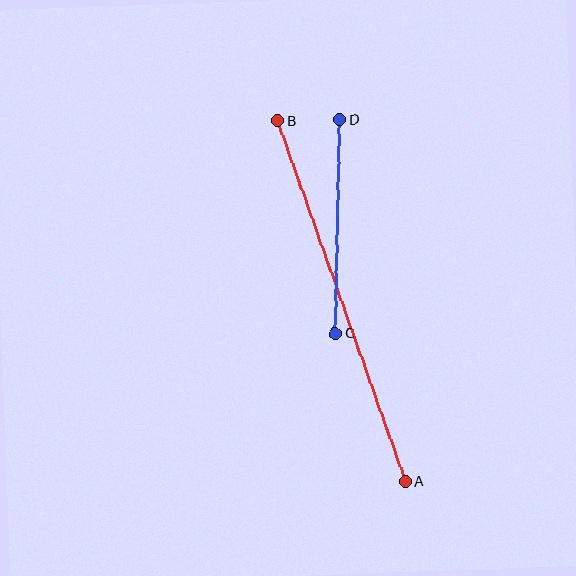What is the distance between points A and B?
The distance is approximately 383 pixels.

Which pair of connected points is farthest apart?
Points A and B are farthest apart.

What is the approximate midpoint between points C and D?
The midpoint is at approximately (338, 227) pixels.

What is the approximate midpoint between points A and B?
The midpoint is at approximately (342, 301) pixels.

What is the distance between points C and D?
The distance is approximately 214 pixels.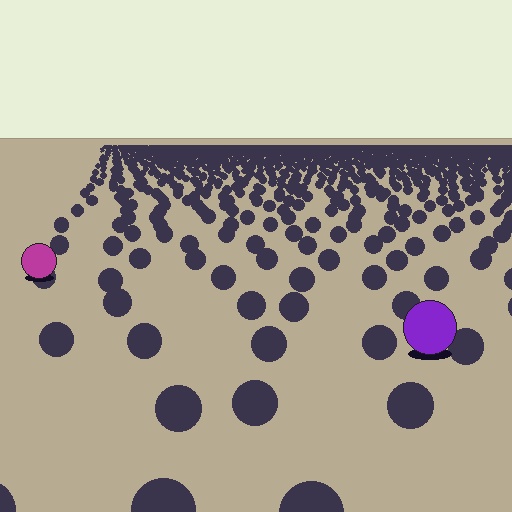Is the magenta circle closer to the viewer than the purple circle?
No. The purple circle is closer — you can tell from the texture gradient: the ground texture is coarser near it.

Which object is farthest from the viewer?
The magenta circle is farthest from the viewer. It appears smaller and the ground texture around it is denser.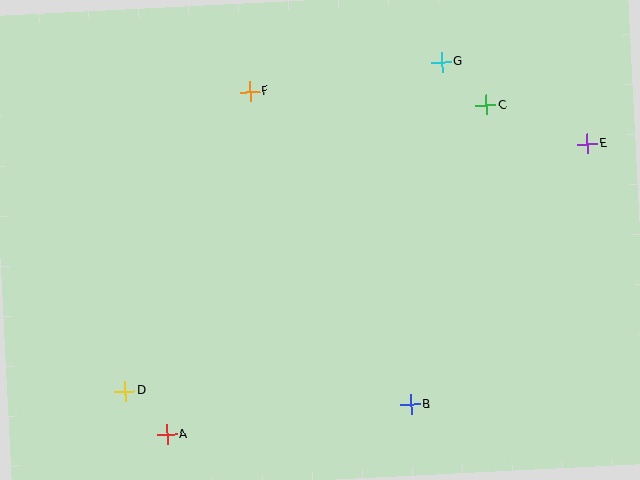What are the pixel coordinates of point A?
Point A is at (167, 435).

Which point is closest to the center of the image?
Point F at (250, 92) is closest to the center.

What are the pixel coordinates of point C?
Point C is at (486, 105).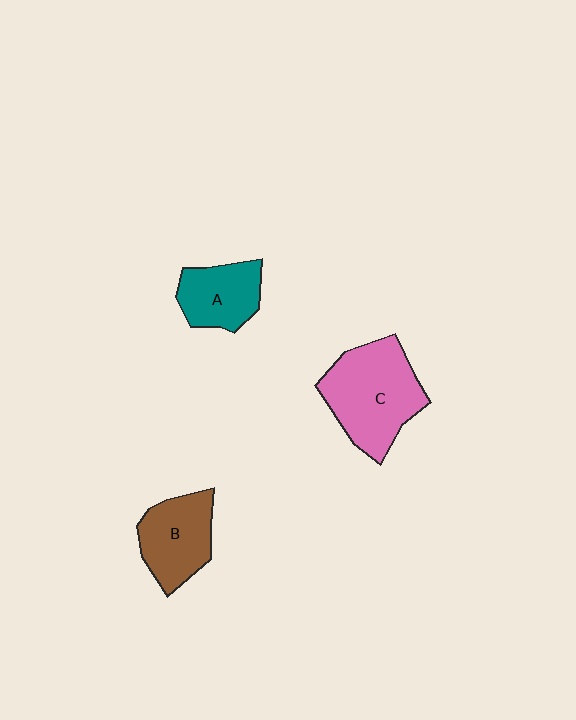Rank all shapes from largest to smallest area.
From largest to smallest: C (pink), B (brown), A (teal).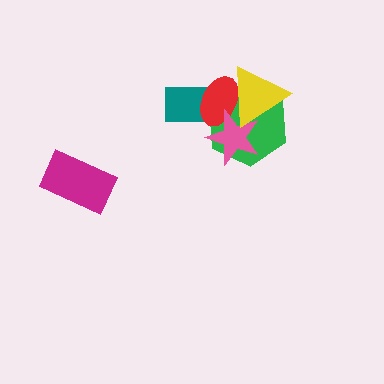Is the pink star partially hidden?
Yes, it is partially covered by another shape.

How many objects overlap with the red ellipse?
4 objects overlap with the red ellipse.